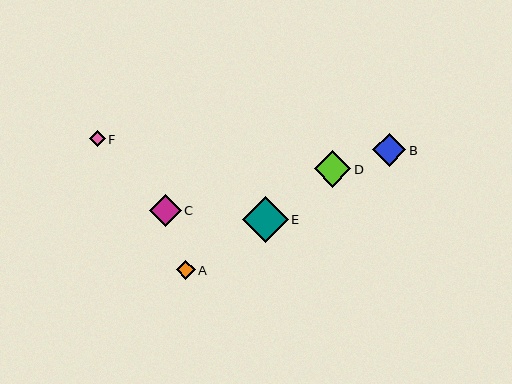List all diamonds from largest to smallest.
From largest to smallest: E, D, B, C, A, F.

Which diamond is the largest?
Diamond E is the largest with a size of approximately 46 pixels.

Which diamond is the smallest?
Diamond F is the smallest with a size of approximately 15 pixels.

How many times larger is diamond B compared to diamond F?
Diamond B is approximately 2.2 times the size of diamond F.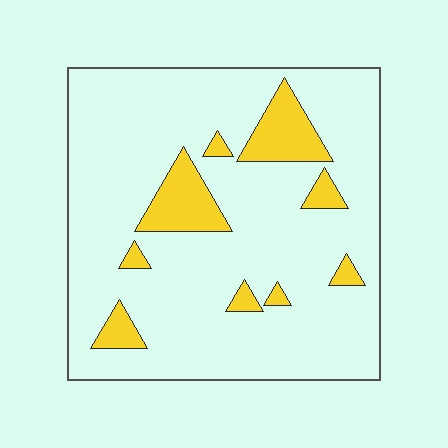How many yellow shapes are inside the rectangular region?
9.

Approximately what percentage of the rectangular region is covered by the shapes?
Approximately 15%.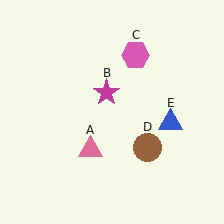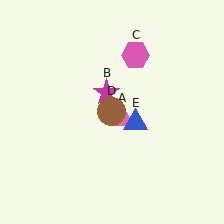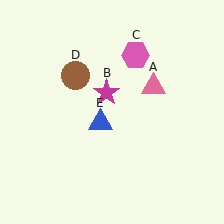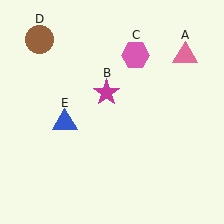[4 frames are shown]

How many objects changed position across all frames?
3 objects changed position: pink triangle (object A), brown circle (object D), blue triangle (object E).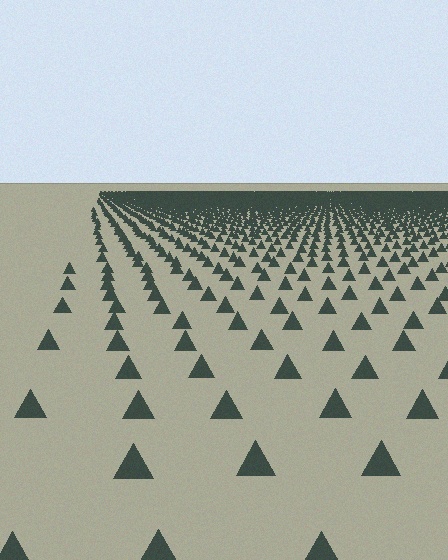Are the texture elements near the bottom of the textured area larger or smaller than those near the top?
Larger. Near the bottom, elements are closer to the viewer and appear at a bigger on-screen size.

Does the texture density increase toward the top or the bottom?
Density increases toward the top.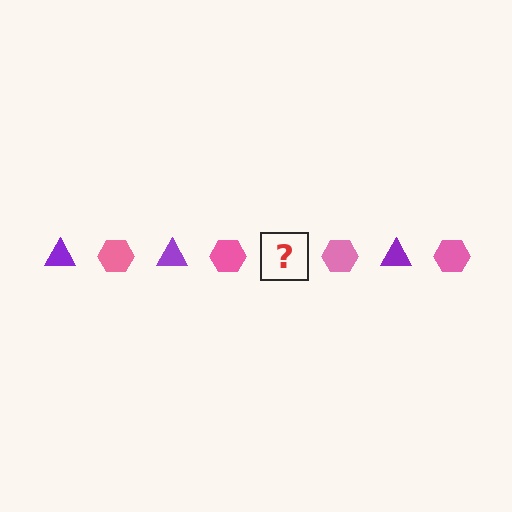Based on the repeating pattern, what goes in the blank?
The blank should be a purple triangle.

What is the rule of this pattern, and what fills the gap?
The rule is that the pattern alternates between purple triangle and pink hexagon. The gap should be filled with a purple triangle.